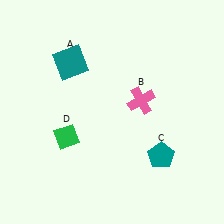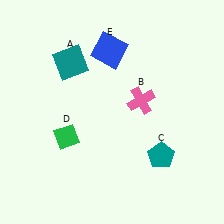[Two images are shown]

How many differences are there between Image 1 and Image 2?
There is 1 difference between the two images.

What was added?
A blue square (E) was added in Image 2.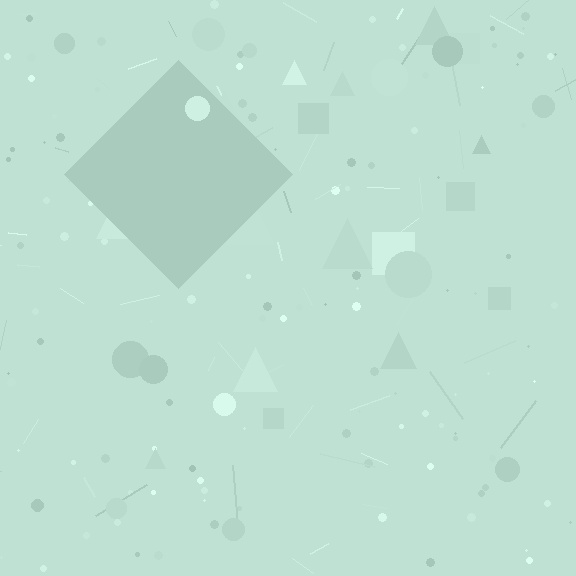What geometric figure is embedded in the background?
A diamond is embedded in the background.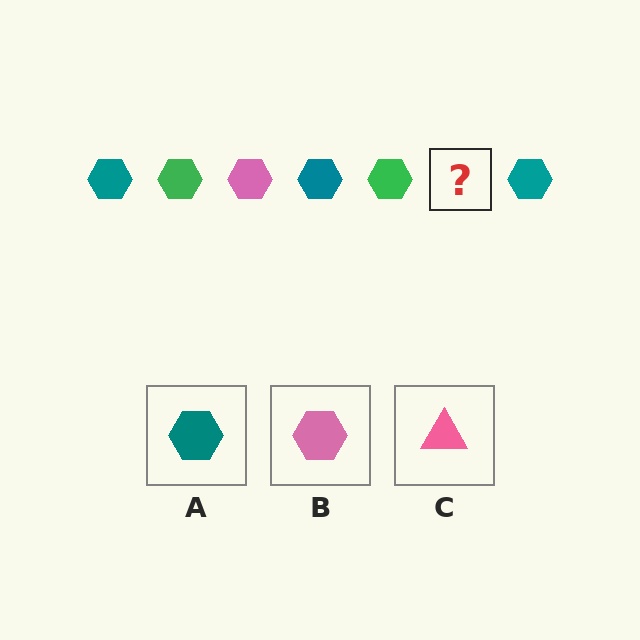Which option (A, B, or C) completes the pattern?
B.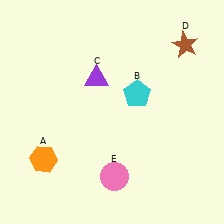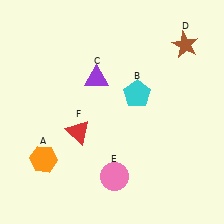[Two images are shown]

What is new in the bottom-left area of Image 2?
A red triangle (F) was added in the bottom-left area of Image 2.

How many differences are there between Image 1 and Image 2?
There is 1 difference between the two images.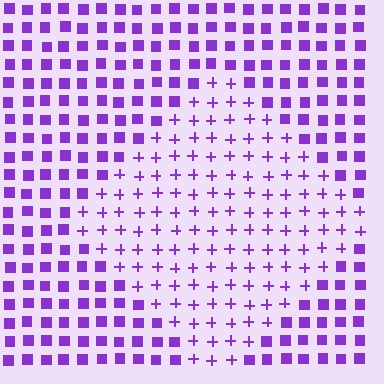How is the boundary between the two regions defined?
The boundary is defined by a change in element shape: plus signs inside vs. squares outside. All elements share the same color and spacing.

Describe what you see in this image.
The image is filled with small purple elements arranged in a uniform grid. A diamond-shaped region contains plus signs, while the surrounding area contains squares. The boundary is defined purely by the change in element shape.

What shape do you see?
I see a diamond.